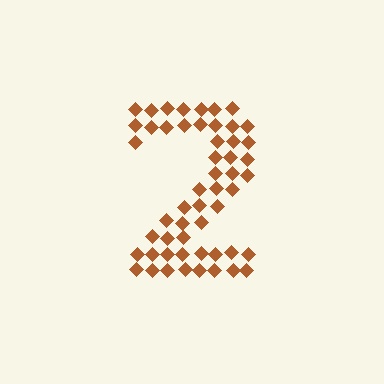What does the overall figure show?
The overall figure shows the digit 2.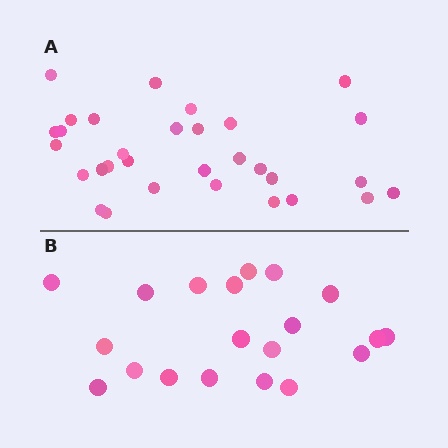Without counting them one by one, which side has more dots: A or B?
Region A (the top region) has more dots.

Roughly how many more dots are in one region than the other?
Region A has roughly 12 or so more dots than region B.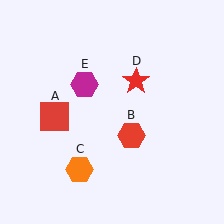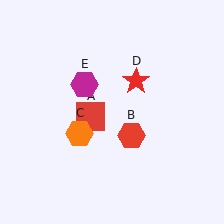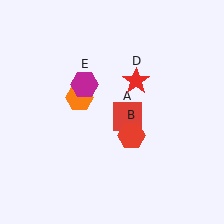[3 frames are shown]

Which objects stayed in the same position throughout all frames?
Red hexagon (object B) and red star (object D) and magenta hexagon (object E) remained stationary.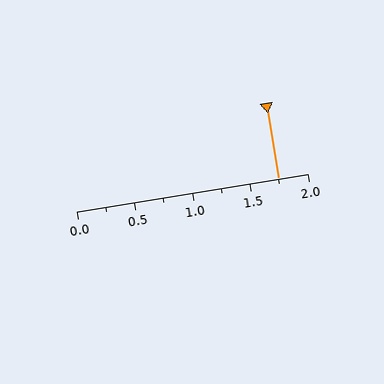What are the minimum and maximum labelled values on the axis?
The axis runs from 0.0 to 2.0.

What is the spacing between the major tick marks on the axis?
The major ticks are spaced 0.5 apart.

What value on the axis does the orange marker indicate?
The marker indicates approximately 1.75.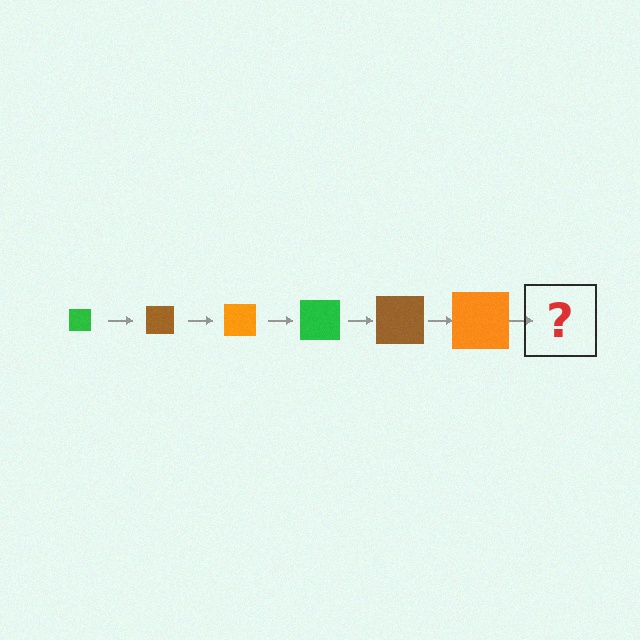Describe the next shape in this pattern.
It should be a green square, larger than the previous one.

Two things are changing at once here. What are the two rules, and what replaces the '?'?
The two rules are that the square grows larger each step and the color cycles through green, brown, and orange. The '?' should be a green square, larger than the previous one.